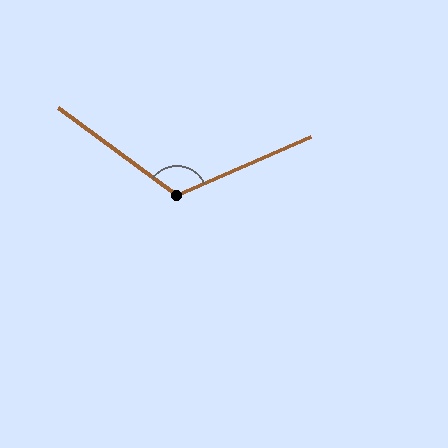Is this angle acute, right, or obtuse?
It is obtuse.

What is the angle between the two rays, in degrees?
Approximately 120 degrees.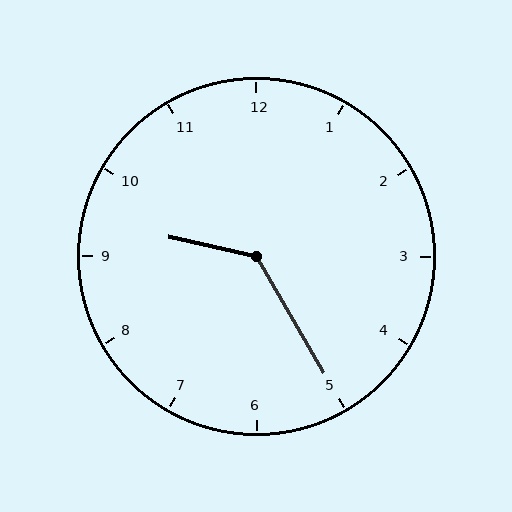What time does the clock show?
9:25.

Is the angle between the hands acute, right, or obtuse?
It is obtuse.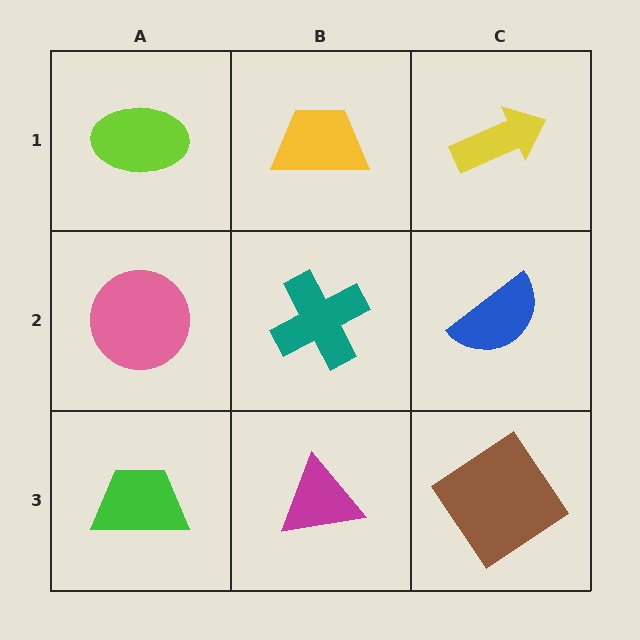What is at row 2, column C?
A blue semicircle.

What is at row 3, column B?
A magenta triangle.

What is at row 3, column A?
A green trapezoid.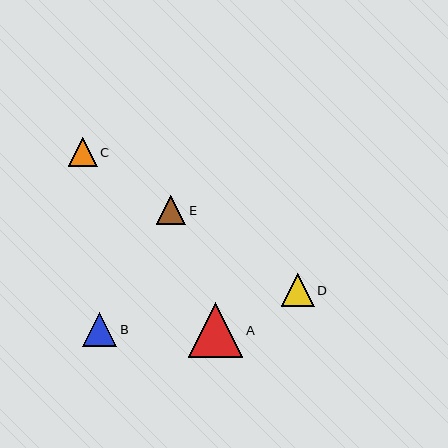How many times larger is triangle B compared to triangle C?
Triangle B is approximately 1.2 times the size of triangle C.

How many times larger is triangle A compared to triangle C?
Triangle A is approximately 1.9 times the size of triangle C.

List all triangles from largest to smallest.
From largest to smallest: A, B, D, E, C.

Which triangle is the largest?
Triangle A is the largest with a size of approximately 55 pixels.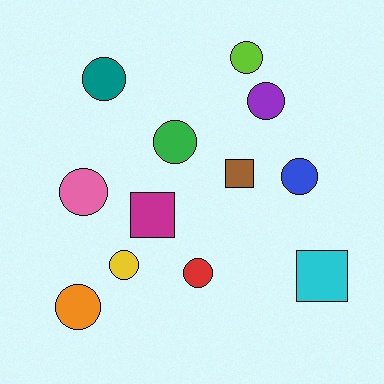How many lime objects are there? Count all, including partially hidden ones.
There is 1 lime object.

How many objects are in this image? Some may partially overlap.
There are 12 objects.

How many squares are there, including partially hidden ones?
There are 3 squares.